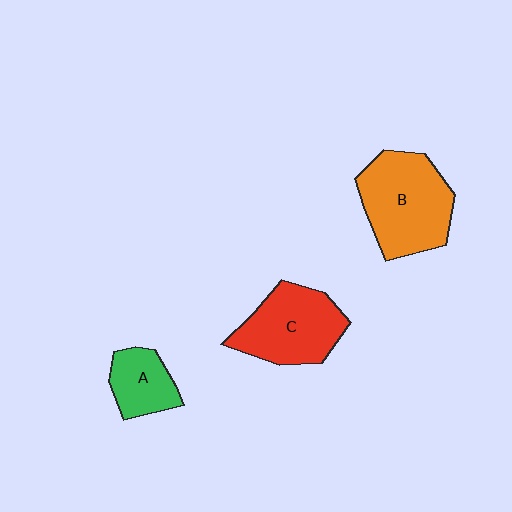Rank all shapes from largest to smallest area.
From largest to smallest: B (orange), C (red), A (green).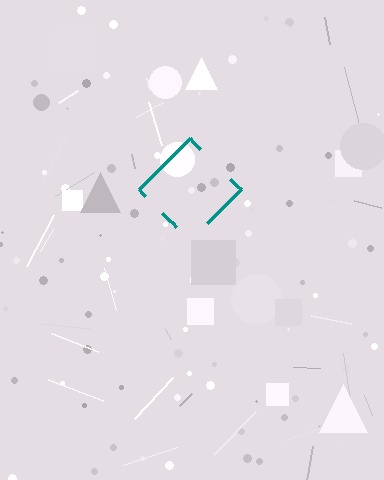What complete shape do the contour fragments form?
The contour fragments form a diamond.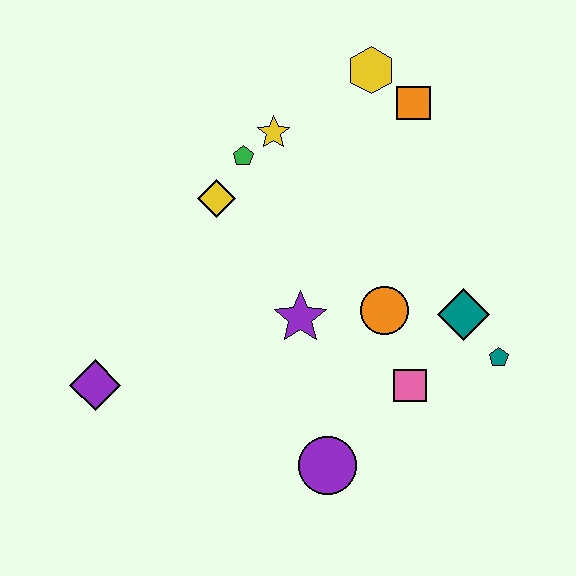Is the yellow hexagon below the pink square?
No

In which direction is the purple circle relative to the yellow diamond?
The purple circle is below the yellow diamond.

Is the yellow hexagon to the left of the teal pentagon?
Yes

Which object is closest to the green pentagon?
The yellow star is closest to the green pentagon.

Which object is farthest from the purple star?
The yellow hexagon is farthest from the purple star.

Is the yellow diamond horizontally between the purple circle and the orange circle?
No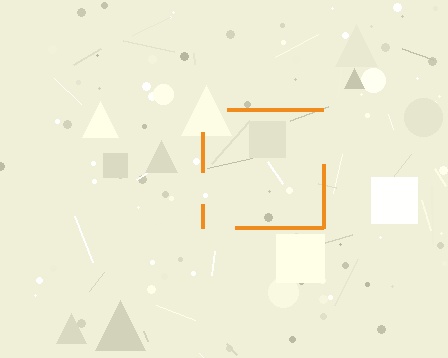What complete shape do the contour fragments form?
The contour fragments form a square.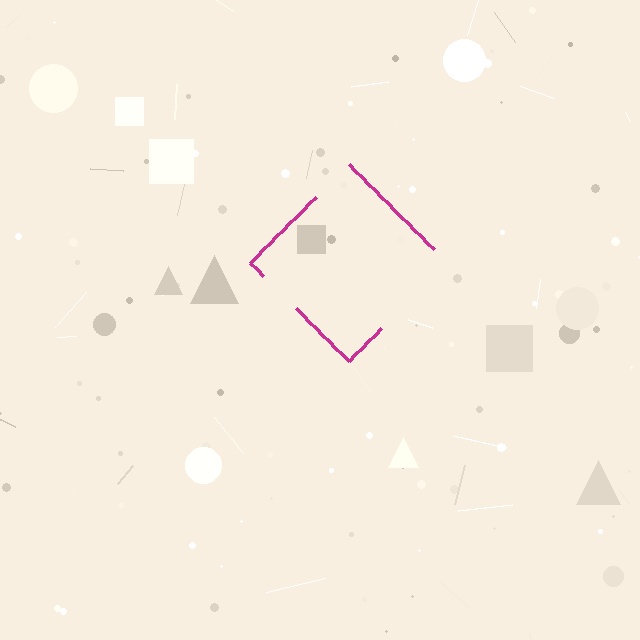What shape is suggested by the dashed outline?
The dashed outline suggests a diamond.